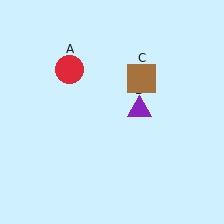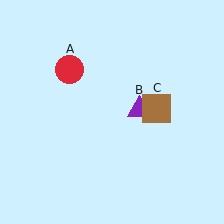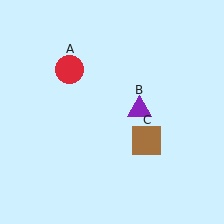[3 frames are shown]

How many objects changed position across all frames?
1 object changed position: brown square (object C).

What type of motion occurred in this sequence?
The brown square (object C) rotated clockwise around the center of the scene.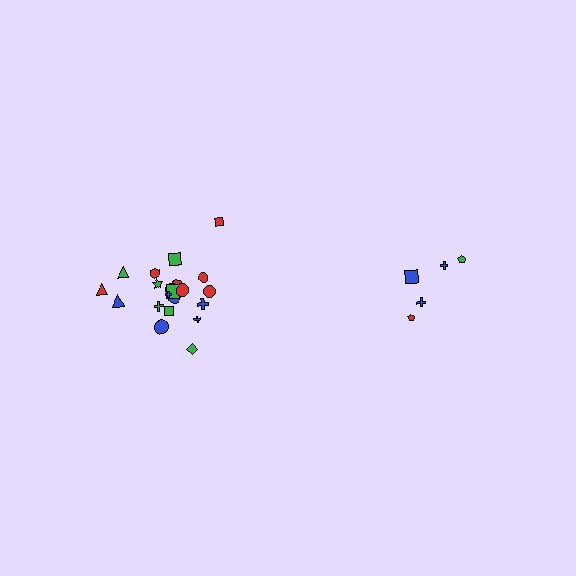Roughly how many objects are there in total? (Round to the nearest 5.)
Roughly 25 objects in total.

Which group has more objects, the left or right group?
The left group.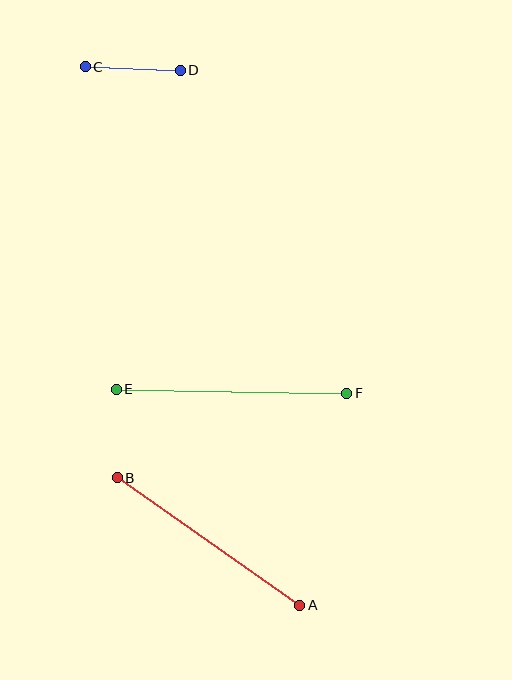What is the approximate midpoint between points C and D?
The midpoint is at approximately (133, 68) pixels.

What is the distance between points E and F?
The distance is approximately 230 pixels.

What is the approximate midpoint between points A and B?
The midpoint is at approximately (208, 541) pixels.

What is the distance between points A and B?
The distance is approximately 223 pixels.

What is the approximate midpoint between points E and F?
The midpoint is at approximately (231, 391) pixels.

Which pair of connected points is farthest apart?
Points E and F are farthest apart.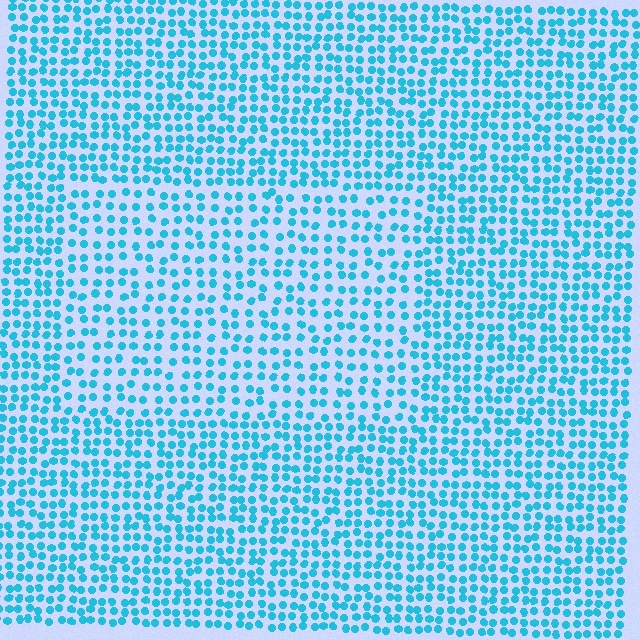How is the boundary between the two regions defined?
The boundary is defined by a change in element density (approximately 1.5x ratio). All elements are the same color, size, and shape.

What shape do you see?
I see a rectangle.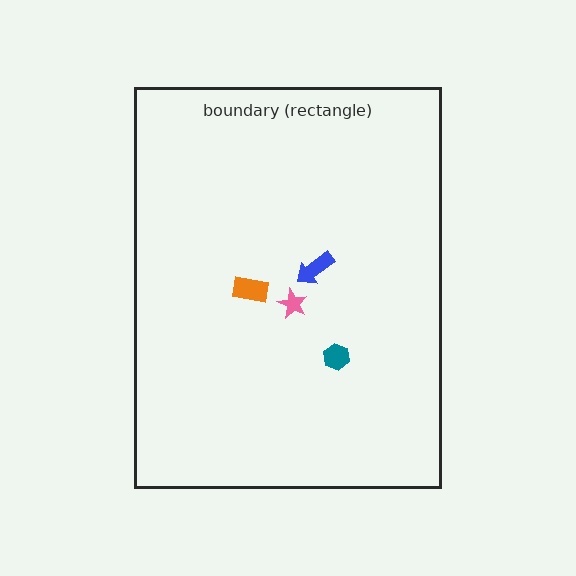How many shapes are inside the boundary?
4 inside, 0 outside.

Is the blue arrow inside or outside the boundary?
Inside.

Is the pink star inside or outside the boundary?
Inside.